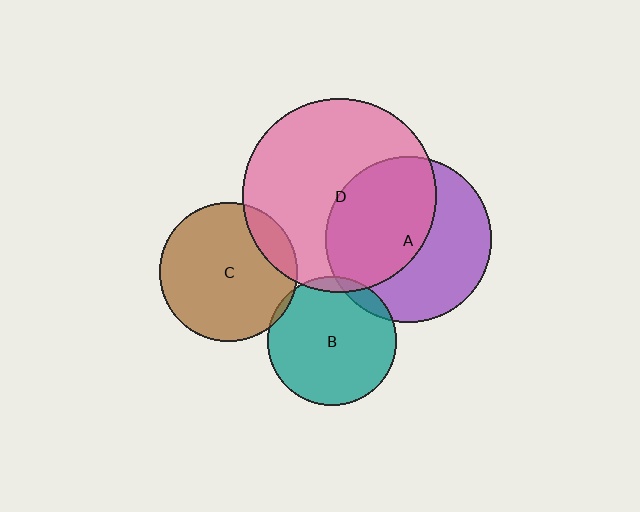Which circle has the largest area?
Circle D (pink).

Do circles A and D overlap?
Yes.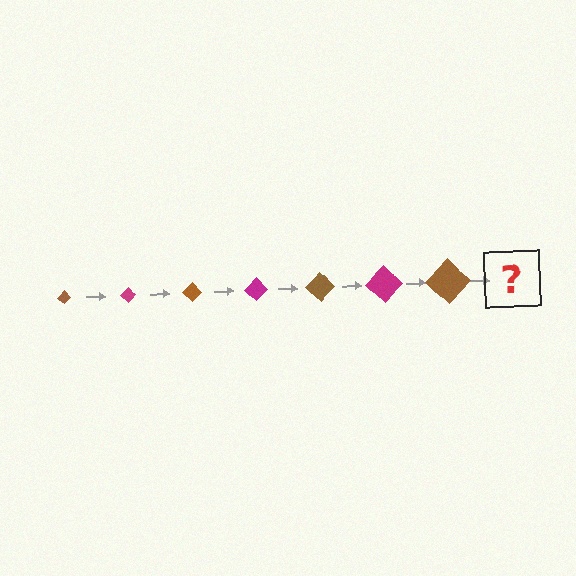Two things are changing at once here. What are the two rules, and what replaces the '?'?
The two rules are that the diamond grows larger each step and the color cycles through brown and magenta. The '?' should be a magenta diamond, larger than the previous one.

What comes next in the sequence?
The next element should be a magenta diamond, larger than the previous one.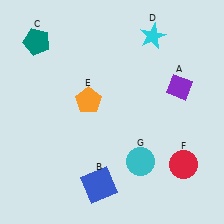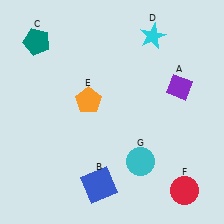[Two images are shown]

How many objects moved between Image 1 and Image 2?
1 object moved between the two images.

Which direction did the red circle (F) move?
The red circle (F) moved down.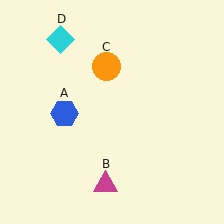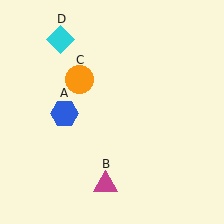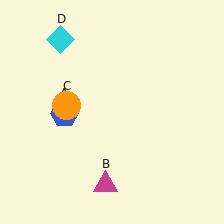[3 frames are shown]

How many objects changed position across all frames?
1 object changed position: orange circle (object C).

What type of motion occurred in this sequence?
The orange circle (object C) rotated counterclockwise around the center of the scene.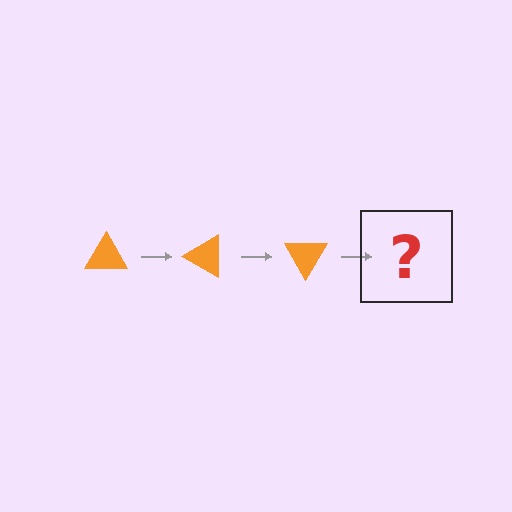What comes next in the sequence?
The next element should be an orange triangle rotated 90 degrees.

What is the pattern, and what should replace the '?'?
The pattern is that the triangle rotates 30 degrees each step. The '?' should be an orange triangle rotated 90 degrees.